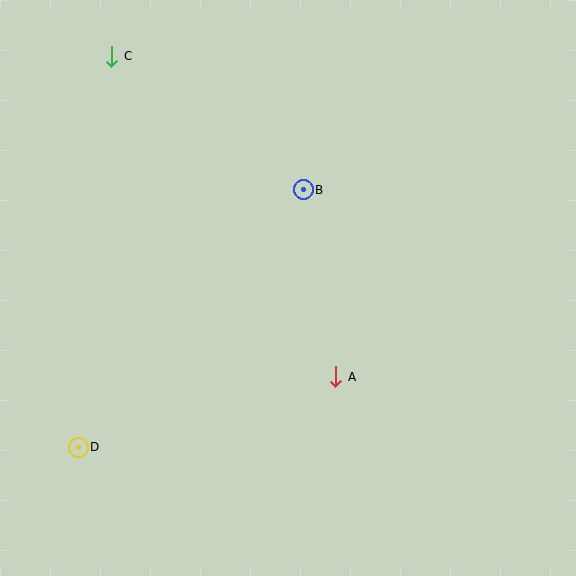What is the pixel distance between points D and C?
The distance between D and C is 392 pixels.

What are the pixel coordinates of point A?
Point A is at (336, 377).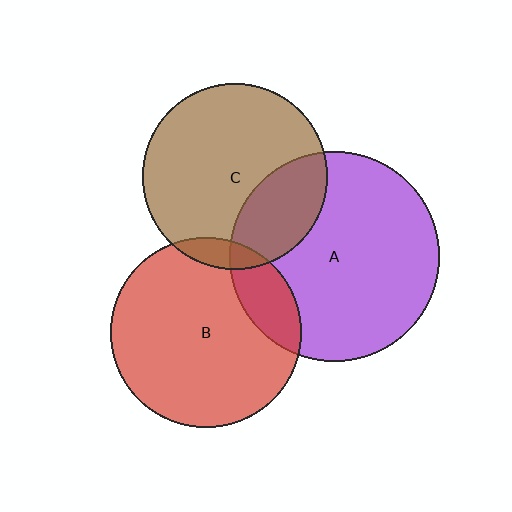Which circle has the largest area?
Circle A (purple).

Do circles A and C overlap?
Yes.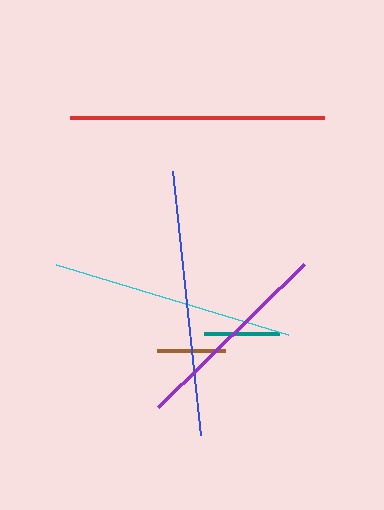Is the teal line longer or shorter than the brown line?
The teal line is longer than the brown line.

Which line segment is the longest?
The blue line is the longest at approximately 266 pixels.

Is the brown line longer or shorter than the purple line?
The purple line is longer than the brown line.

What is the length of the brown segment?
The brown segment is approximately 69 pixels long.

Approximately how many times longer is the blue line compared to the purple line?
The blue line is approximately 1.3 times the length of the purple line.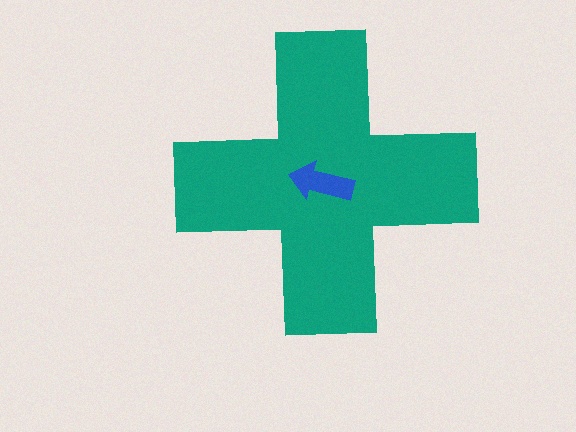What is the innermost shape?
The blue arrow.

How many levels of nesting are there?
2.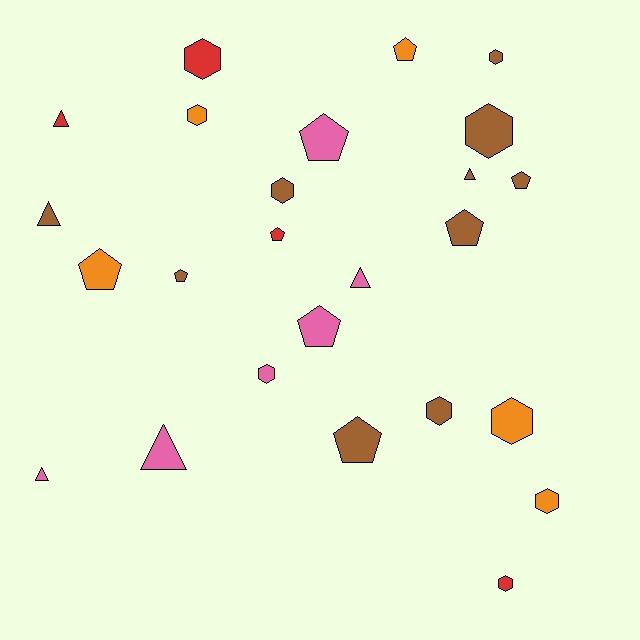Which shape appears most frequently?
Hexagon, with 10 objects.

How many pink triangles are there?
There are 3 pink triangles.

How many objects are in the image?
There are 25 objects.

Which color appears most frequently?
Brown, with 10 objects.